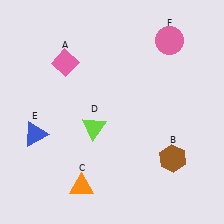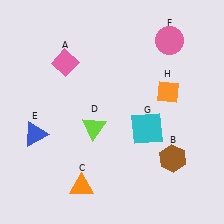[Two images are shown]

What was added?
A cyan square (G), an orange diamond (H) were added in Image 2.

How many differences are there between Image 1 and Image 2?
There are 2 differences between the two images.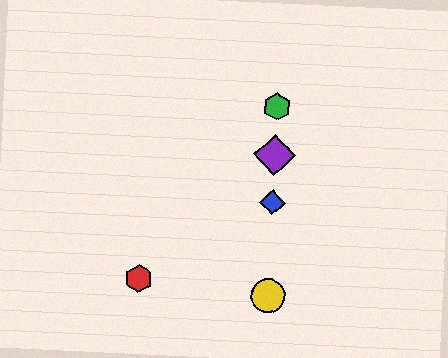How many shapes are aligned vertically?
4 shapes (the blue diamond, the green hexagon, the yellow circle, the purple diamond) are aligned vertically.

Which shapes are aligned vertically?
The blue diamond, the green hexagon, the yellow circle, the purple diamond are aligned vertically.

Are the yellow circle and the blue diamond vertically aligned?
Yes, both are at x≈268.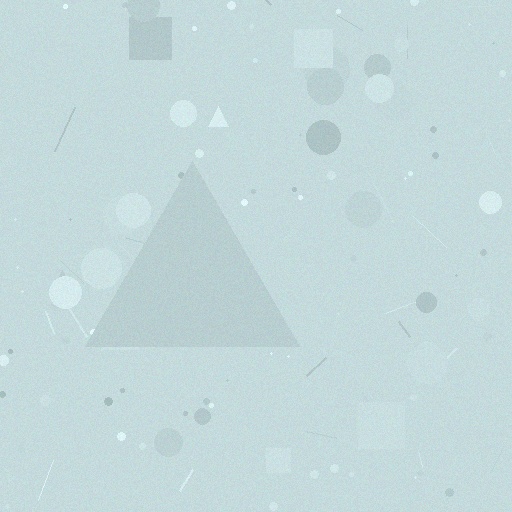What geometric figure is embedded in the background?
A triangle is embedded in the background.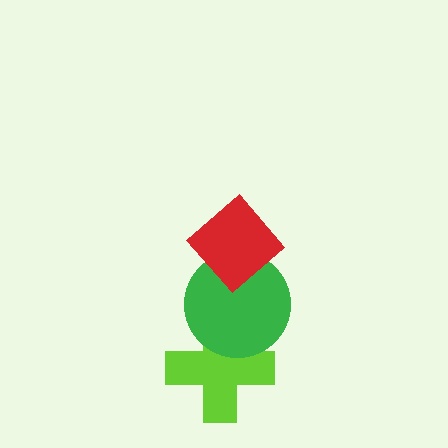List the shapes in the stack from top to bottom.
From top to bottom: the red diamond, the green circle, the lime cross.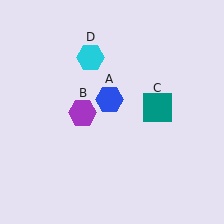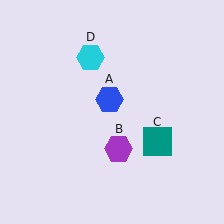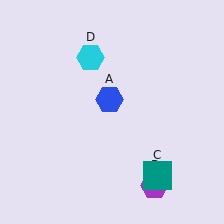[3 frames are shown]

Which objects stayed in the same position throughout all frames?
Blue hexagon (object A) and cyan hexagon (object D) remained stationary.